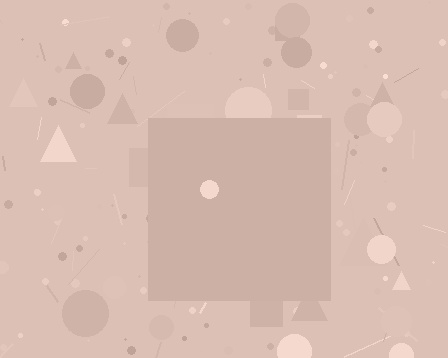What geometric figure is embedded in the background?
A square is embedded in the background.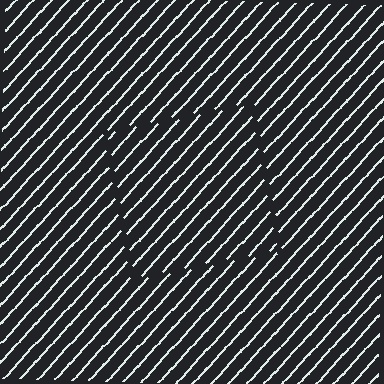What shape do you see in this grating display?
An illusory square. The interior of the shape contains the same grating, shifted by half a period — the contour is defined by the phase discontinuity where line-ends from the inner and outer gratings abut.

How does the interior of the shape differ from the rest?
The interior of the shape contains the same grating, shifted by half a period — the contour is defined by the phase discontinuity where line-ends from the inner and outer gratings abut.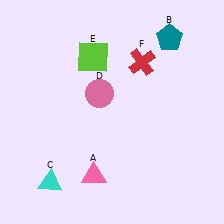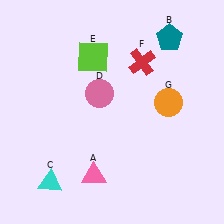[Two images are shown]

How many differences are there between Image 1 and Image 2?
There is 1 difference between the two images.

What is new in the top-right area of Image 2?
An orange circle (G) was added in the top-right area of Image 2.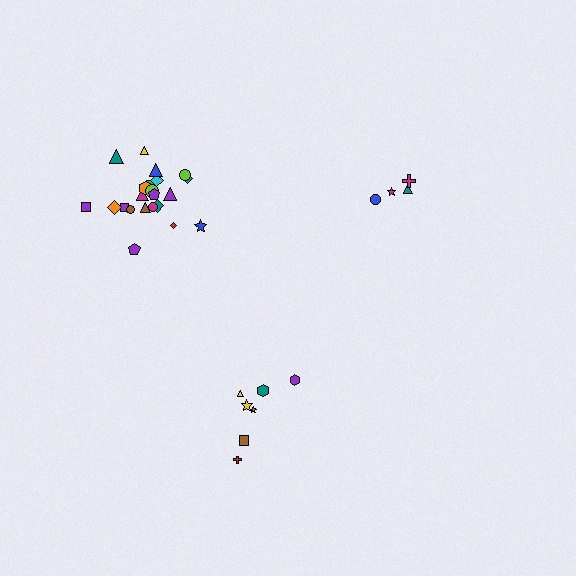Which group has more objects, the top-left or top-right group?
The top-left group.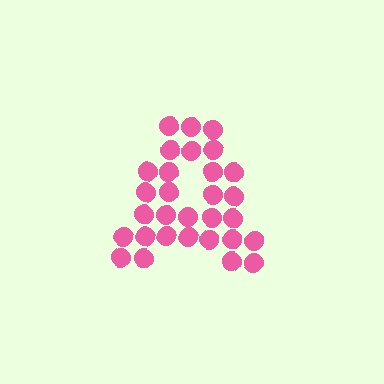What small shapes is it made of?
It is made of small circles.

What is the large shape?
The large shape is the letter A.